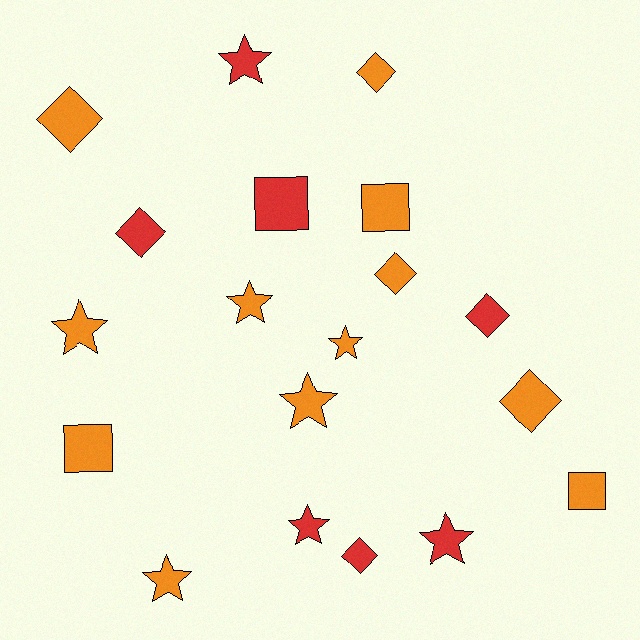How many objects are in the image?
There are 19 objects.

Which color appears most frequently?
Orange, with 12 objects.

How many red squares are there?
There is 1 red square.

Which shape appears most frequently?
Star, with 8 objects.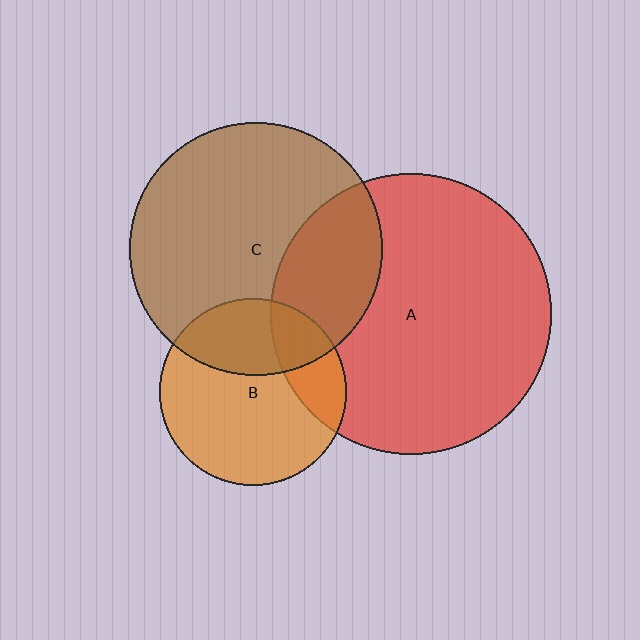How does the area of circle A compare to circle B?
Approximately 2.3 times.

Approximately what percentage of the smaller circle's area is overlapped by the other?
Approximately 30%.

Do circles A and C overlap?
Yes.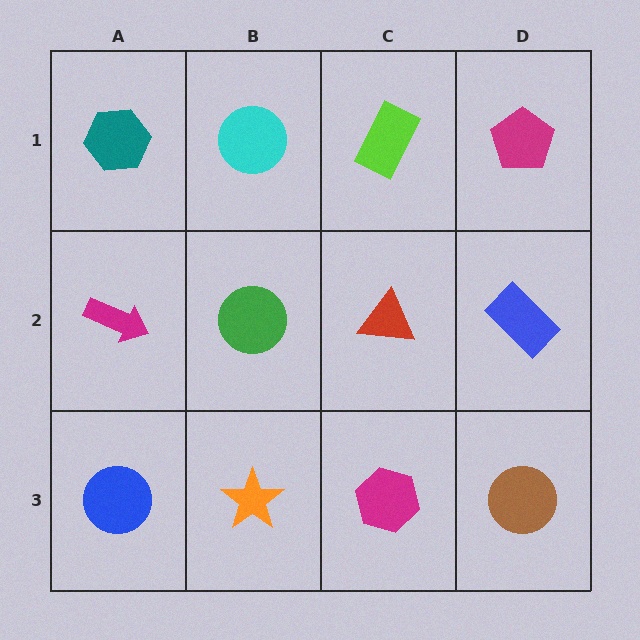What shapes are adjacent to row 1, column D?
A blue rectangle (row 2, column D), a lime rectangle (row 1, column C).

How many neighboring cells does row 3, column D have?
2.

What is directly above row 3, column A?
A magenta arrow.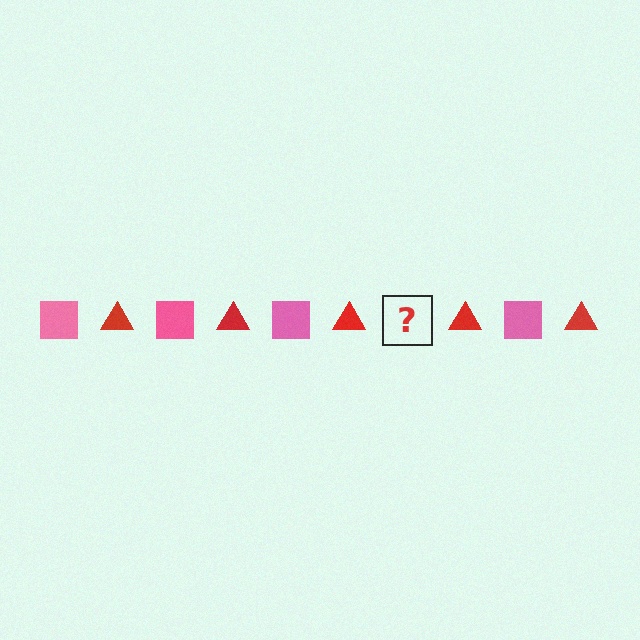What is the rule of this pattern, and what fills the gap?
The rule is that the pattern alternates between pink square and red triangle. The gap should be filled with a pink square.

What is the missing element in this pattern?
The missing element is a pink square.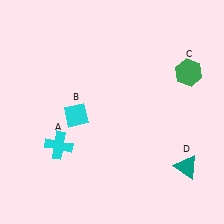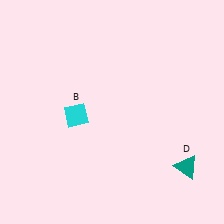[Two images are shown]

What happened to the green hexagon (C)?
The green hexagon (C) was removed in Image 2. It was in the top-right area of Image 1.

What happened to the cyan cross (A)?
The cyan cross (A) was removed in Image 2. It was in the bottom-left area of Image 1.